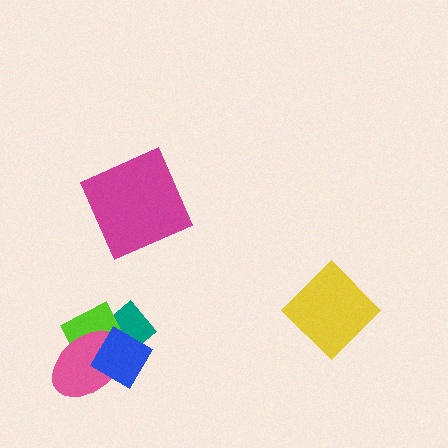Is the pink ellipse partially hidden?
Yes, it is partially covered by another shape.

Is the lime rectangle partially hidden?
Yes, it is partially covered by another shape.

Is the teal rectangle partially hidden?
Yes, it is partially covered by another shape.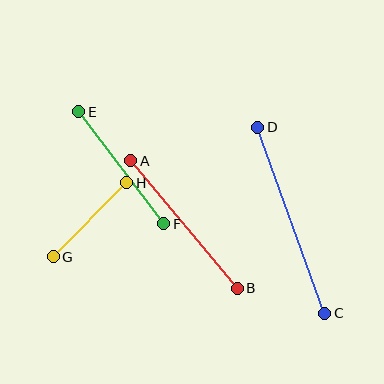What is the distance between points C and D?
The distance is approximately 198 pixels.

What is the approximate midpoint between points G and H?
The midpoint is at approximately (90, 220) pixels.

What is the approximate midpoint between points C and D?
The midpoint is at approximately (291, 220) pixels.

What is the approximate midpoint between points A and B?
The midpoint is at approximately (184, 224) pixels.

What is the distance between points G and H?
The distance is approximately 104 pixels.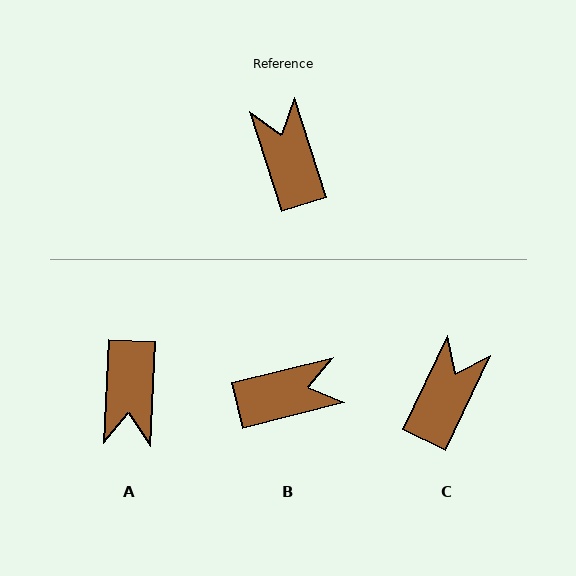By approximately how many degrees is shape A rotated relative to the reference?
Approximately 160 degrees counter-clockwise.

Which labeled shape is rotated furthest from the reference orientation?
A, about 160 degrees away.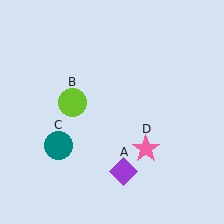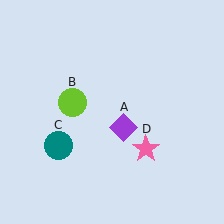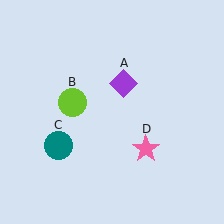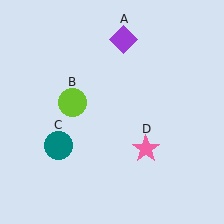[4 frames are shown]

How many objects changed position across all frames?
1 object changed position: purple diamond (object A).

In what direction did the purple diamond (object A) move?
The purple diamond (object A) moved up.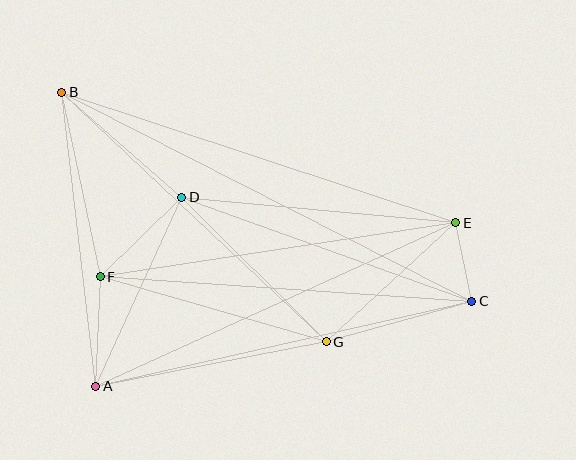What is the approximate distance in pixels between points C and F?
The distance between C and F is approximately 372 pixels.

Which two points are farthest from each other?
Points B and C are farthest from each other.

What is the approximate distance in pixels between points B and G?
The distance between B and G is approximately 363 pixels.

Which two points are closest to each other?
Points C and E are closest to each other.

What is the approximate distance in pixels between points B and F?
The distance between B and F is approximately 188 pixels.